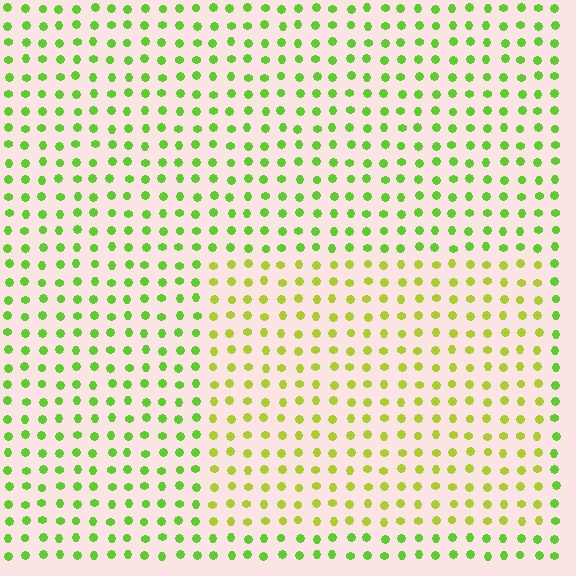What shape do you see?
I see a rectangle.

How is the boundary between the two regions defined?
The boundary is defined purely by a slight shift in hue (about 30 degrees). Spacing, size, and orientation are identical on both sides.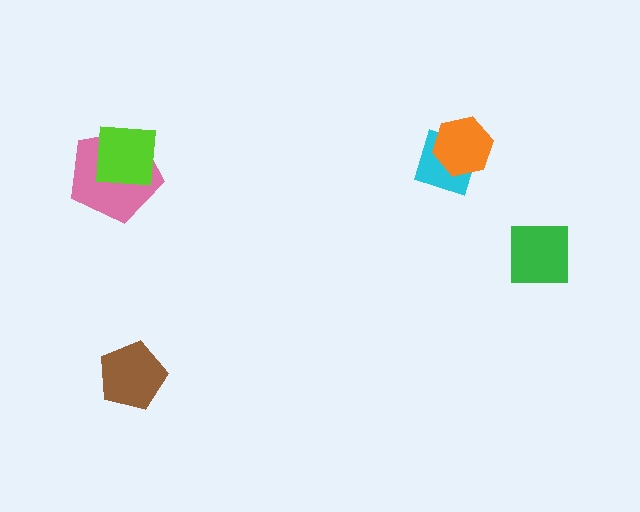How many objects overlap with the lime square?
1 object overlaps with the lime square.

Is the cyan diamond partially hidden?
Yes, it is partially covered by another shape.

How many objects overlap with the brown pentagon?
0 objects overlap with the brown pentagon.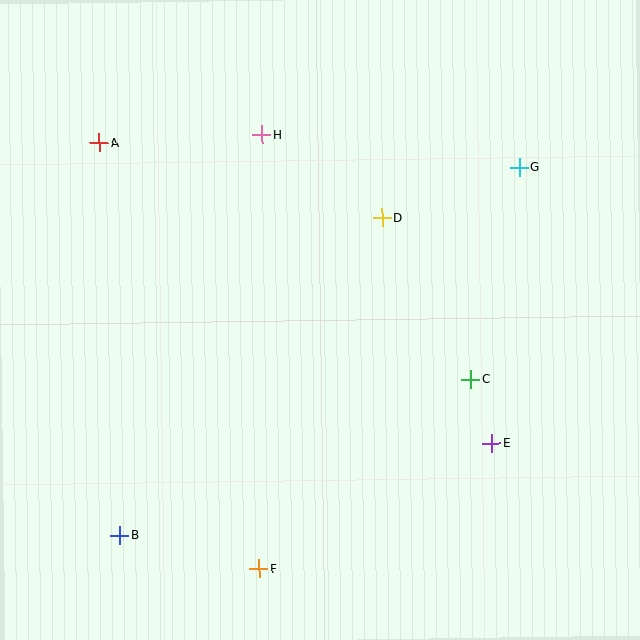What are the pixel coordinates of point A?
Point A is at (99, 143).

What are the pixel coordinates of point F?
Point F is at (259, 569).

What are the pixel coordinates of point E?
Point E is at (492, 443).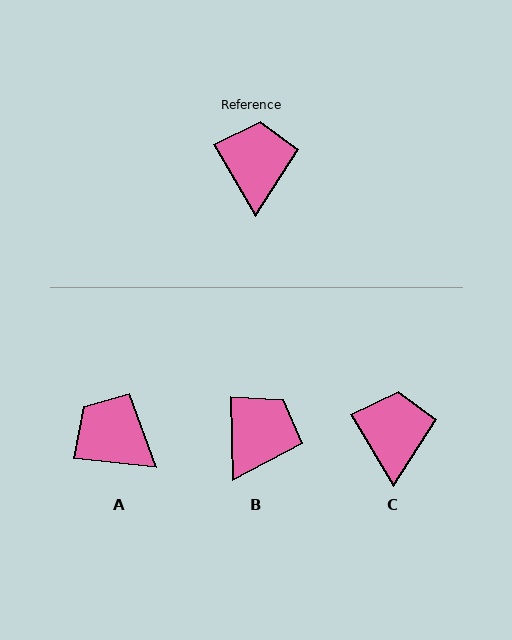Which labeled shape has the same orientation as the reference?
C.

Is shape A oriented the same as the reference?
No, it is off by about 53 degrees.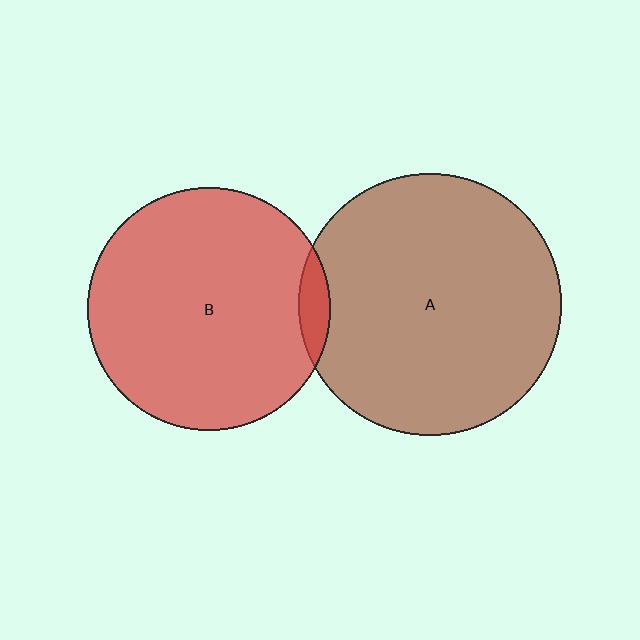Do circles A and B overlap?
Yes.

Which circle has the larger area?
Circle A (brown).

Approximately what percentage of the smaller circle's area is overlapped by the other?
Approximately 5%.